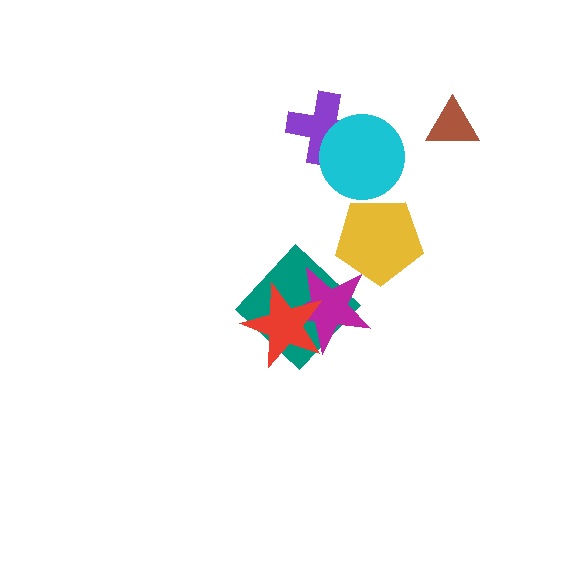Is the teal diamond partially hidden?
Yes, it is partially covered by another shape.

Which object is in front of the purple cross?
The cyan circle is in front of the purple cross.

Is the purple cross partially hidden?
Yes, it is partially covered by another shape.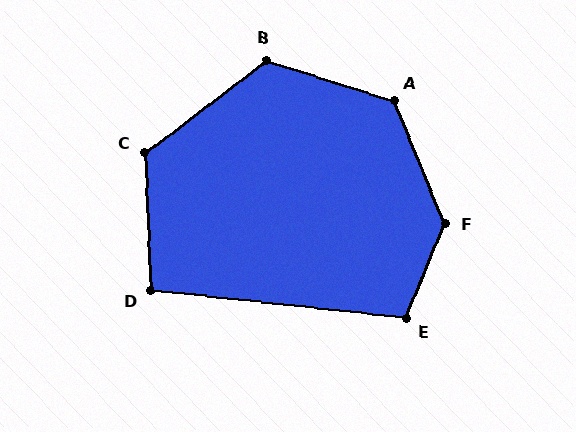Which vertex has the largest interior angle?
F, at approximately 136 degrees.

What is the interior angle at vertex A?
Approximately 130 degrees (obtuse).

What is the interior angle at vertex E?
Approximately 106 degrees (obtuse).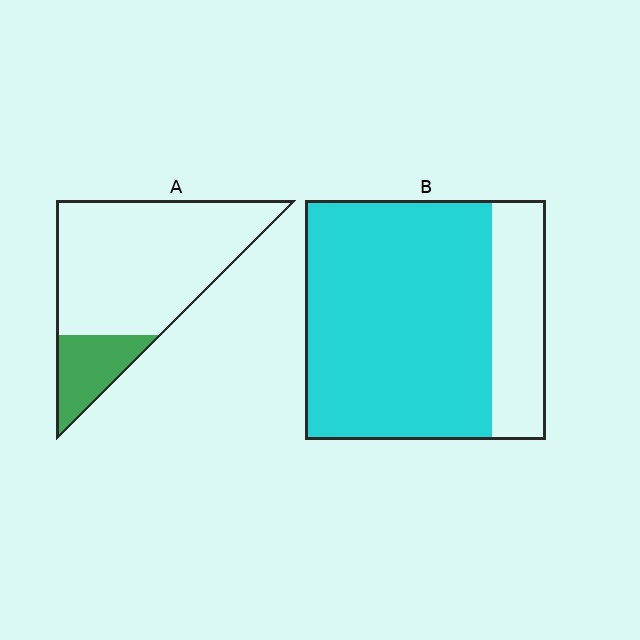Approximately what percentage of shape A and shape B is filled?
A is approximately 20% and B is approximately 80%.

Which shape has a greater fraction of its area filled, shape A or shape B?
Shape B.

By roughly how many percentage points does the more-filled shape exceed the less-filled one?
By roughly 60 percentage points (B over A).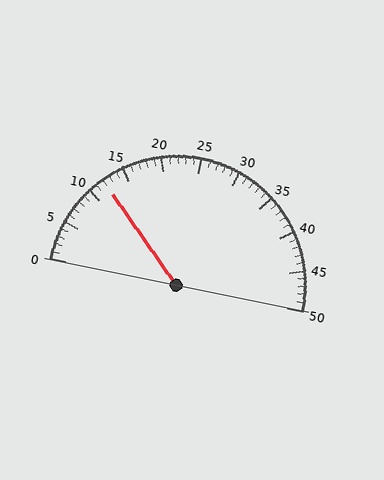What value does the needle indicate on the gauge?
The needle indicates approximately 12.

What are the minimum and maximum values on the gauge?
The gauge ranges from 0 to 50.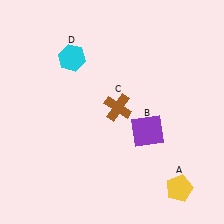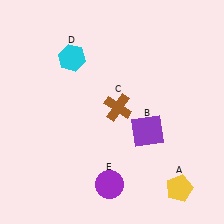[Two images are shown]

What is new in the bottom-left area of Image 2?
A purple circle (E) was added in the bottom-left area of Image 2.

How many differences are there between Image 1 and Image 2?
There is 1 difference between the two images.